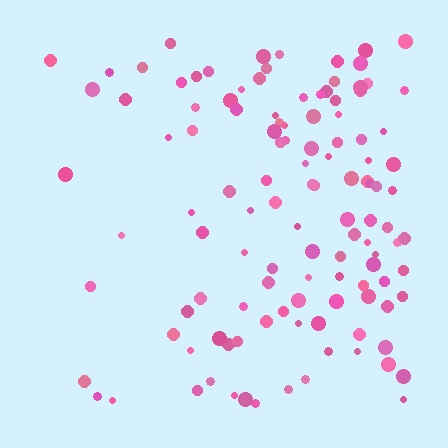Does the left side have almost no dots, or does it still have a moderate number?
Still a moderate number, just noticeably fewer than the right.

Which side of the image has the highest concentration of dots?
The right.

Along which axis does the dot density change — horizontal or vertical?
Horizontal.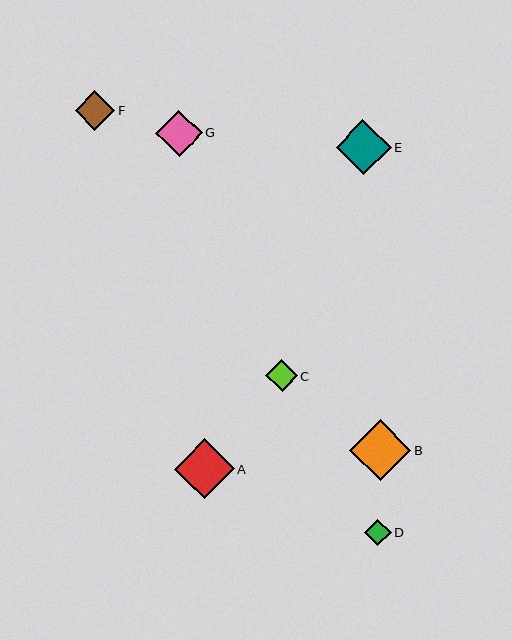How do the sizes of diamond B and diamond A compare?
Diamond B and diamond A are approximately the same size.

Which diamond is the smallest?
Diamond D is the smallest with a size of approximately 27 pixels.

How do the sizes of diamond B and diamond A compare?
Diamond B and diamond A are approximately the same size.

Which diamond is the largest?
Diamond B is the largest with a size of approximately 61 pixels.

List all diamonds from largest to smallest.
From largest to smallest: B, A, E, G, F, C, D.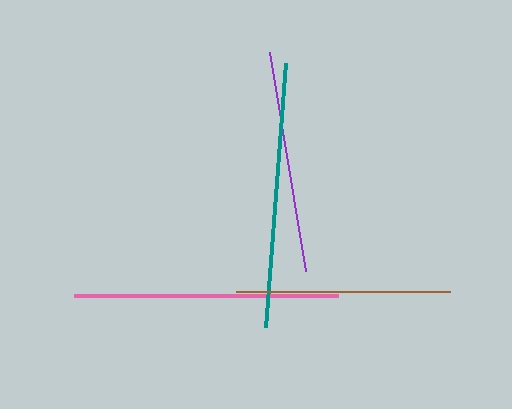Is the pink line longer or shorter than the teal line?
The teal line is longer than the pink line.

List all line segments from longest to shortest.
From longest to shortest: teal, pink, purple, brown.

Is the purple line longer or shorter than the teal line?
The teal line is longer than the purple line.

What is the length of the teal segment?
The teal segment is approximately 264 pixels long.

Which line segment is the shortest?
The brown line is the shortest at approximately 213 pixels.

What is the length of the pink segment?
The pink segment is approximately 264 pixels long.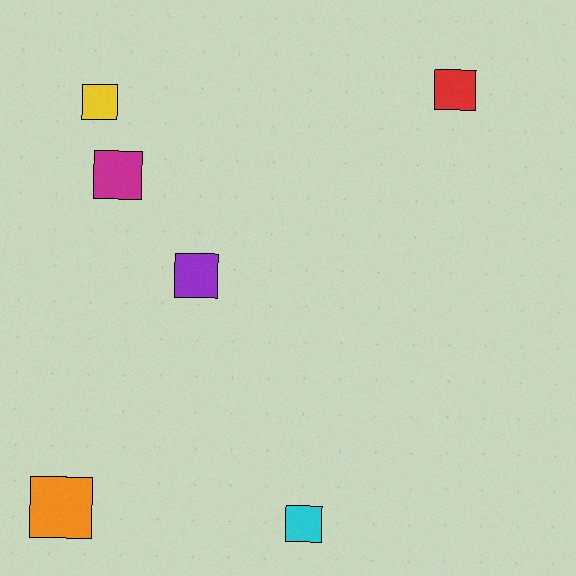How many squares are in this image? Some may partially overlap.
There are 6 squares.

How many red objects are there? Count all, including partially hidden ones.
There is 1 red object.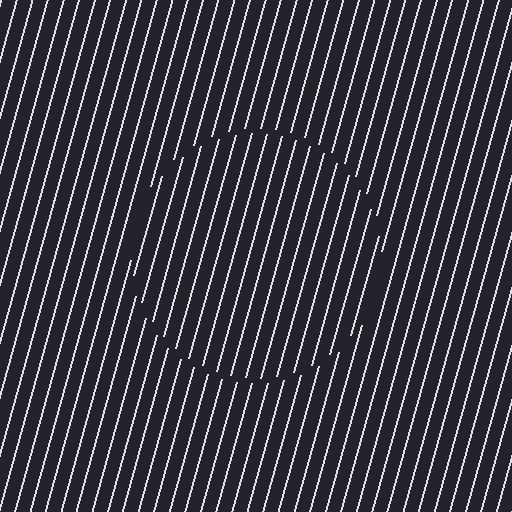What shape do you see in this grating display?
An illusory circle. The interior of the shape contains the same grating, shifted by half a period — the contour is defined by the phase discontinuity where line-ends from the inner and outer gratings abut.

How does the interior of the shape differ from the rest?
The interior of the shape contains the same grating, shifted by half a period — the contour is defined by the phase discontinuity where line-ends from the inner and outer gratings abut.